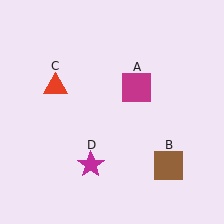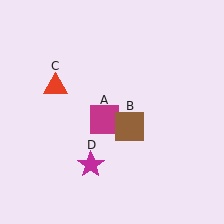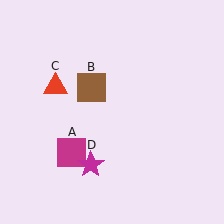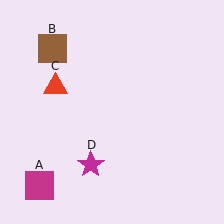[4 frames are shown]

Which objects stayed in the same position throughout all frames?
Red triangle (object C) and magenta star (object D) remained stationary.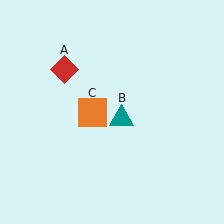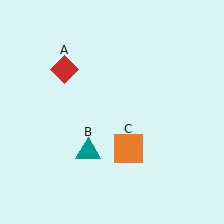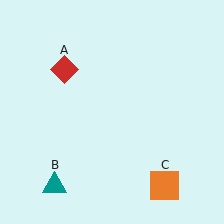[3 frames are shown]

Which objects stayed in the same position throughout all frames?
Red diamond (object A) remained stationary.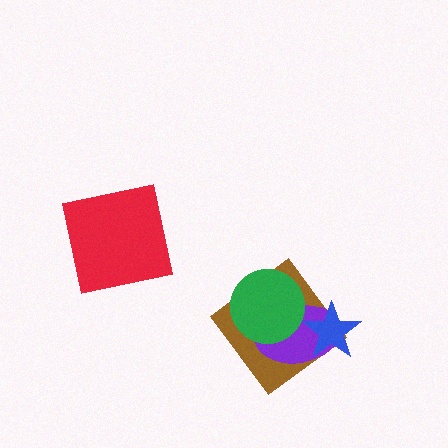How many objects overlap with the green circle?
2 objects overlap with the green circle.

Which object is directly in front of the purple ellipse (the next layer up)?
The blue star is directly in front of the purple ellipse.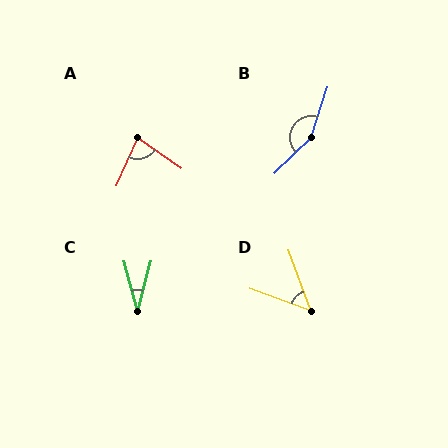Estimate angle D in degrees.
Approximately 49 degrees.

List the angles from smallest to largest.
C (30°), D (49°), A (78°), B (152°).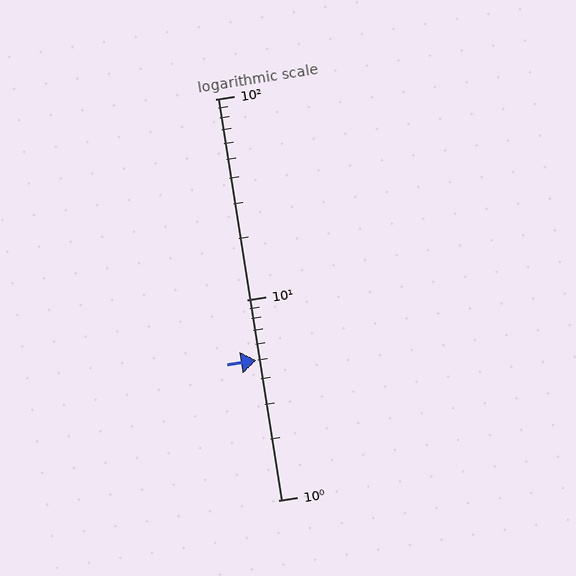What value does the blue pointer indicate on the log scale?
The pointer indicates approximately 5.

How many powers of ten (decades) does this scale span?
The scale spans 2 decades, from 1 to 100.